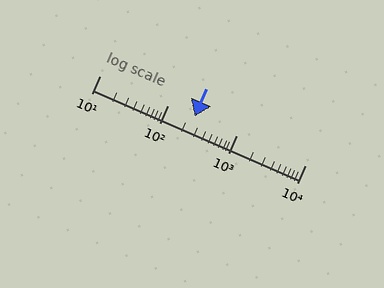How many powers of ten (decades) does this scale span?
The scale spans 3 decades, from 10 to 10000.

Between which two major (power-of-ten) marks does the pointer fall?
The pointer is between 100 and 1000.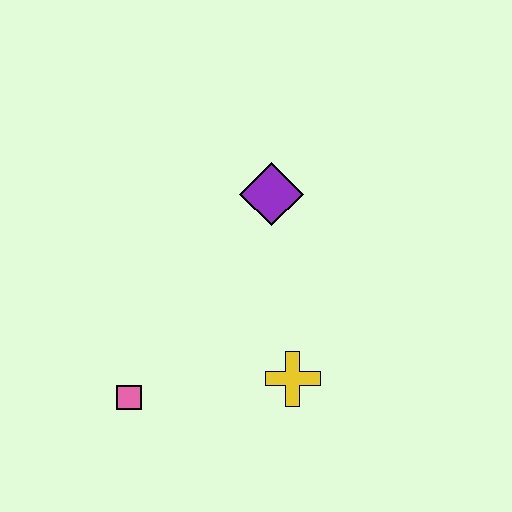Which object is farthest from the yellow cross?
The purple diamond is farthest from the yellow cross.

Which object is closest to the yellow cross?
The pink square is closest to the yellow cross.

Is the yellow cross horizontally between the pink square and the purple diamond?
No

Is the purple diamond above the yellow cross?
Yes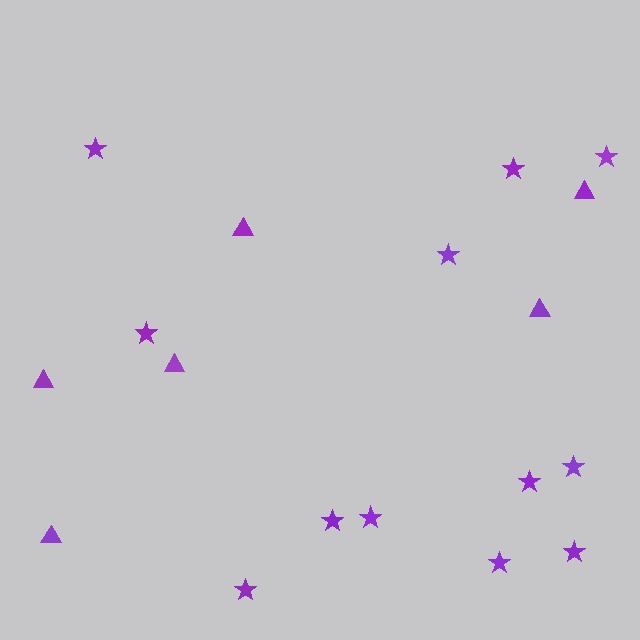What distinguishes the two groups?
There are 2 groups: one group of stars (12) and one group of triangles (6).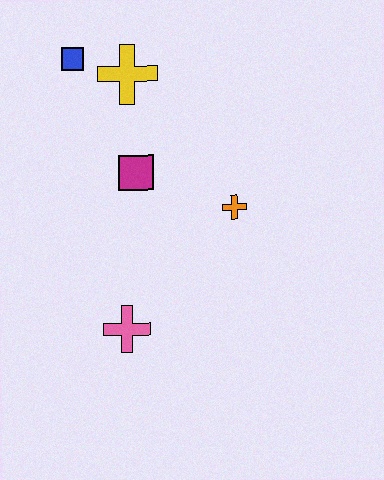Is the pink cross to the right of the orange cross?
No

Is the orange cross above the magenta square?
No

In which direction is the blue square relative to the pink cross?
The blue square is above the pink cross.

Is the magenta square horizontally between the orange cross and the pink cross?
Yes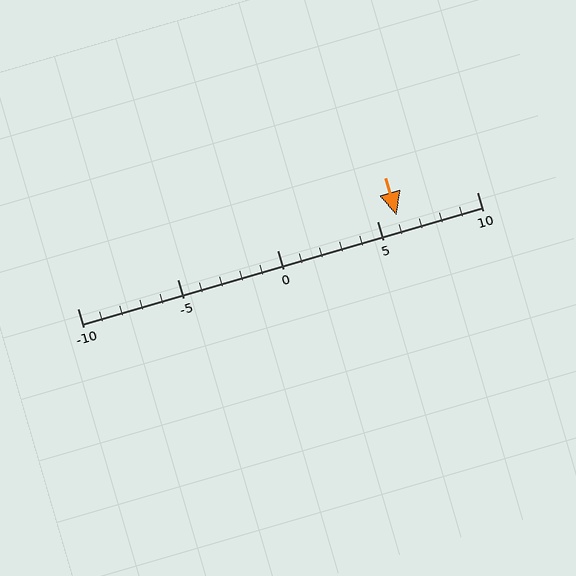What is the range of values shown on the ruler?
The ruler shows values from -10 to 10.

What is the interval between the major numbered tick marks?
The major tick marks are spaced 5 units apart.